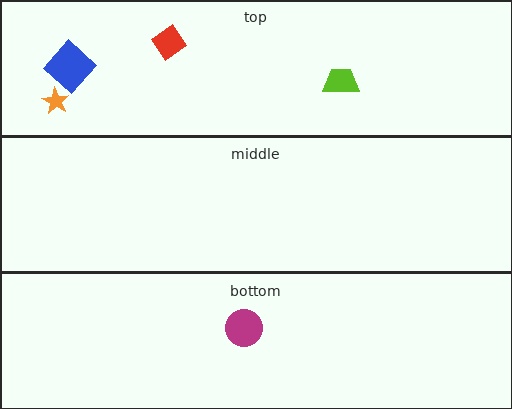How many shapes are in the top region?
4.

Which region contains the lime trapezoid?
The top region.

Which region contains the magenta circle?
The bottom region.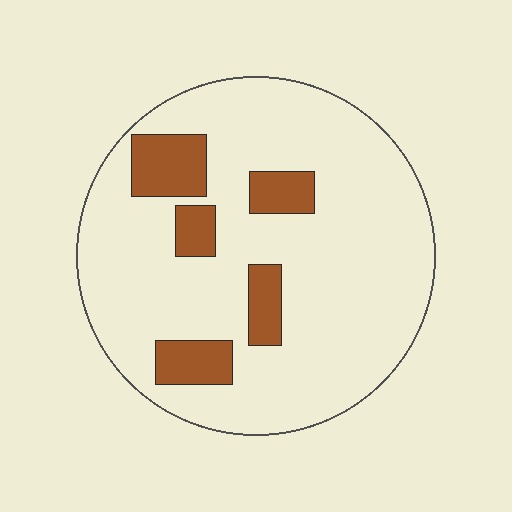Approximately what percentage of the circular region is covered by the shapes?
Approximately 15%.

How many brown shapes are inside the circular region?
5.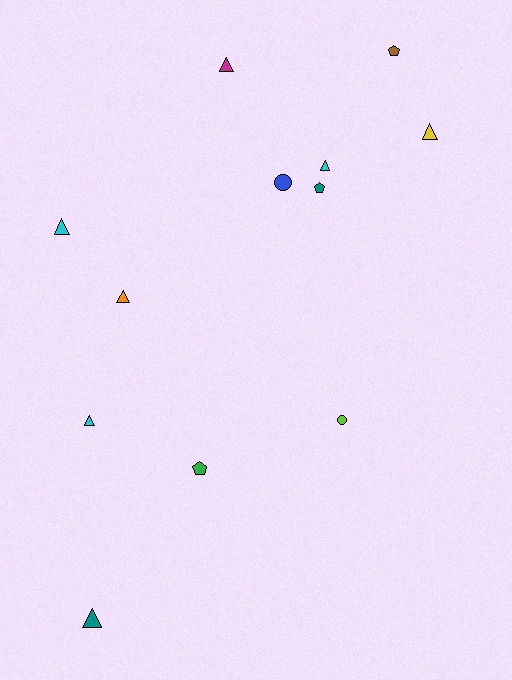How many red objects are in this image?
There are no red objects.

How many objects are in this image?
There are 12 objects.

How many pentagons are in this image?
There are 3 pentagons.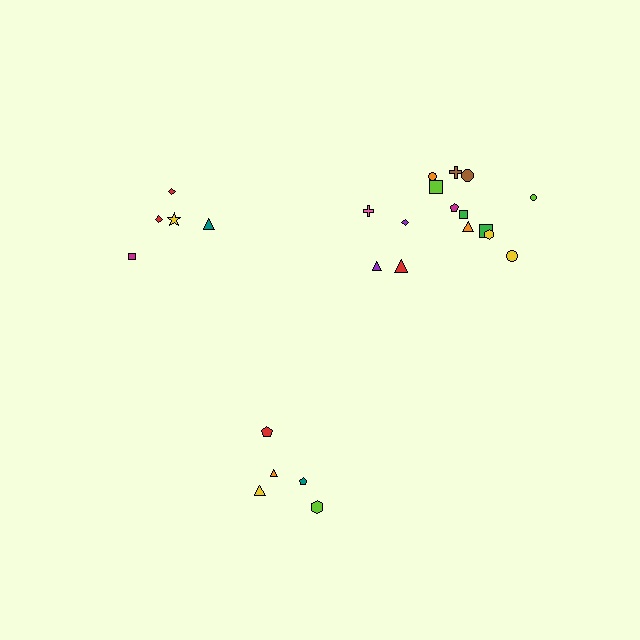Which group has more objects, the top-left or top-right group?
The top-right group.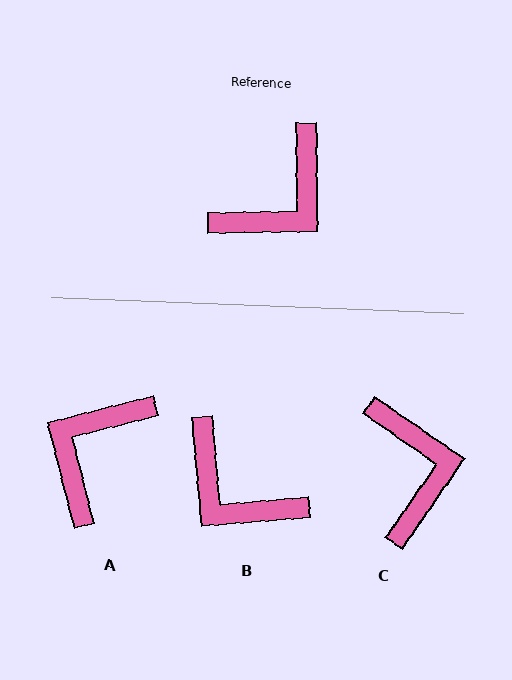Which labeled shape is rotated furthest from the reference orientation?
A, about 166 degrees away.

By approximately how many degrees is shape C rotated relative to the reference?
Approximately 55 degrees counter-clockwise.